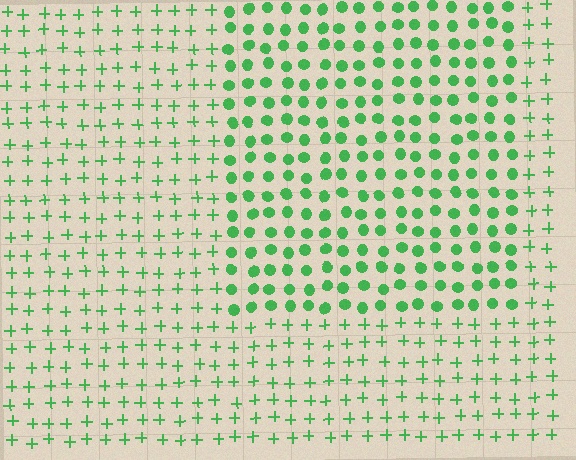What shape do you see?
I see a rectangle.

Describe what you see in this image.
The image is filled with small green elements arranged in a uniform grid. A rectangle-shaped region contains circles, while the surrounding area contains plus signs. The boundary is defined purely by the change in element shape.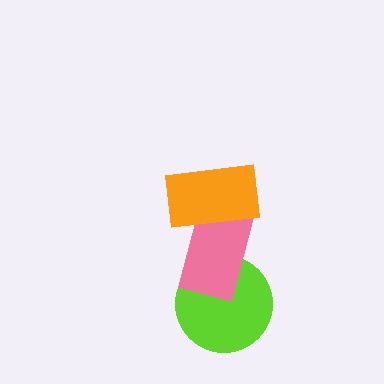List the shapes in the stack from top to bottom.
From top to bottom: the orange rectangle, the pink rectangle, the lime circle.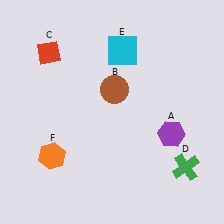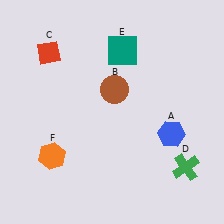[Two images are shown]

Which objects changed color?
A changed from purple to blue. E changed from cyan to teal.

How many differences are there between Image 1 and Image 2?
There are 2 differences between the two images.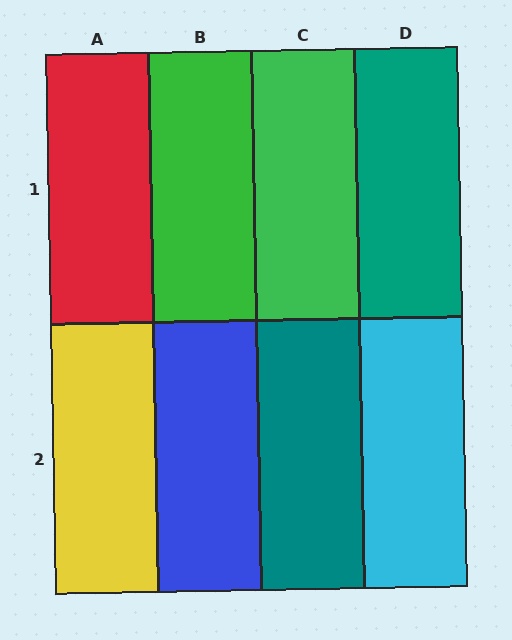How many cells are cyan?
1 cell is cyan.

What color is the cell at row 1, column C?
Green.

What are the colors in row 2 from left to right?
Yellow, blue, teal, cyan.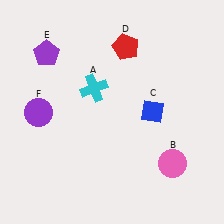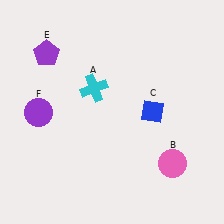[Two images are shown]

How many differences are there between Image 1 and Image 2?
There is 1 difference between the two images.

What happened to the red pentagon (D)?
The red pentagon (D) was removed in Image 2. It was in the top-right area of Image 1.